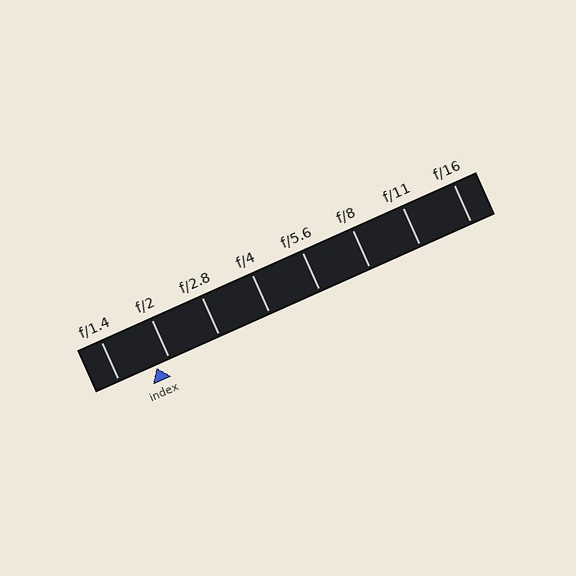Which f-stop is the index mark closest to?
The index mark is closest to f/2.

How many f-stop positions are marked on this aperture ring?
There are 8 f-stop positions marked.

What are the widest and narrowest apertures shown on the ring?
The widest aperture shown is f/1.4 and the narrowest is f/16.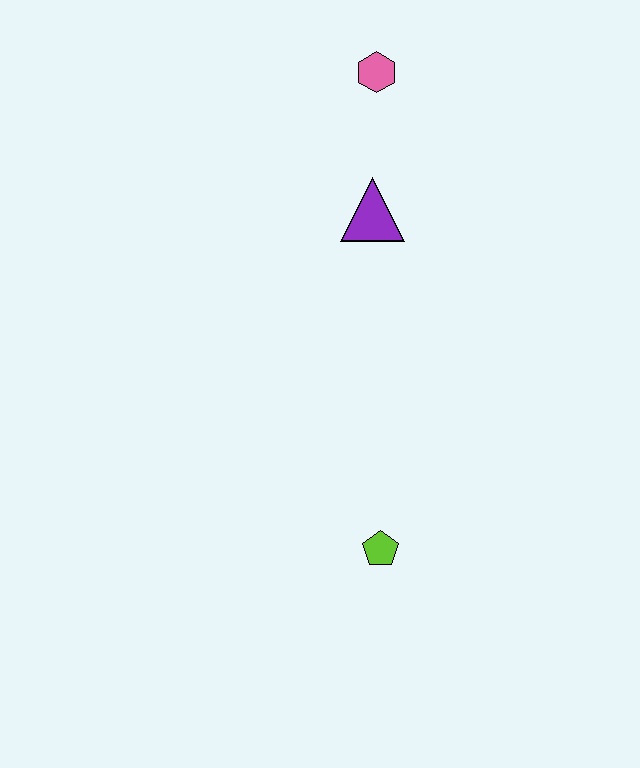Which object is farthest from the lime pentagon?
The pink hexagon is farthest from the lime pentagon.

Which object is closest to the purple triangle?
The pink hexagon is closest to the purple triangle.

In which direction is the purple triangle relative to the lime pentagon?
The purple triangle is above the lime pentagon.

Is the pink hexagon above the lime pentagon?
Yes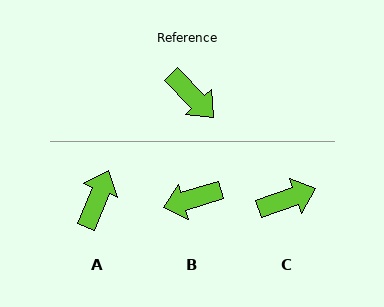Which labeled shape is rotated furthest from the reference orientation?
B, about 117 degrees away.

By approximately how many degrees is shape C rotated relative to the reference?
Approximately 65 degrees counter-clockwise.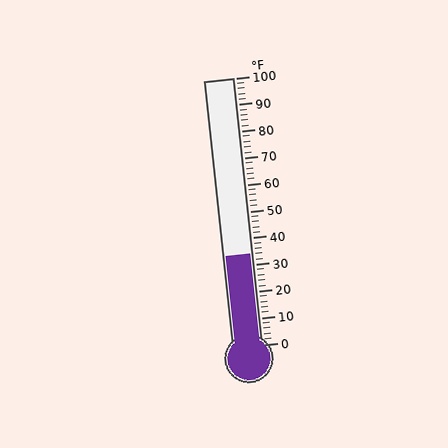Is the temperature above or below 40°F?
The temperature is below 40°F.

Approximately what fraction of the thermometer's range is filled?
The thermometer is filled to approximately 35% of its range.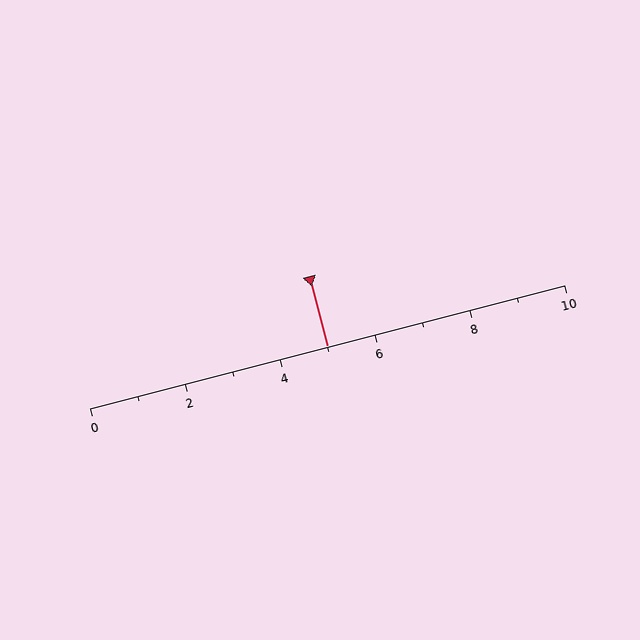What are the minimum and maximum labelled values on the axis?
The axis runs from 0 to 10.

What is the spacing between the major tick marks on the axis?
The major ticks are spaced 2 apart.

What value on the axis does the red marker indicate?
The marker indicates approximately 5.